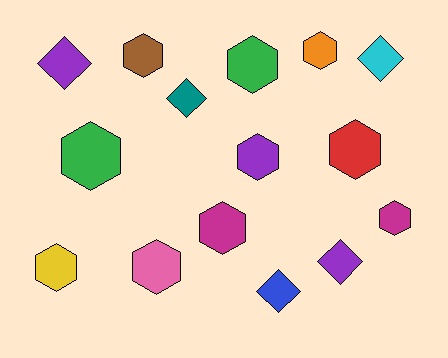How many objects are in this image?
There are 15 objects.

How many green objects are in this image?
There are 2 green objects.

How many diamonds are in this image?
There are 5 diamonds.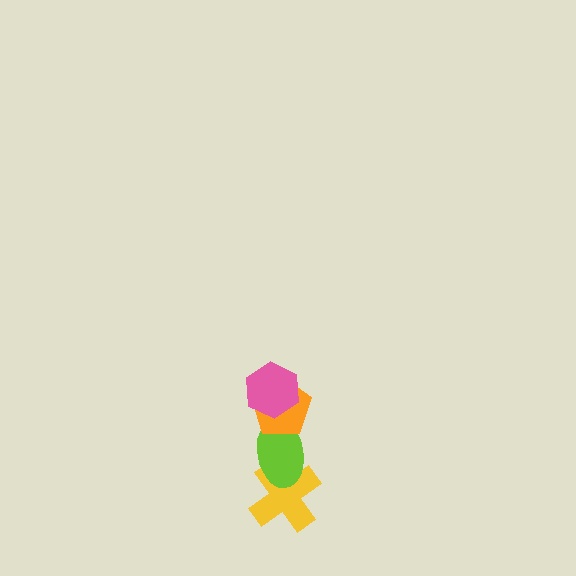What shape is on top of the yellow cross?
The lime ellipse is on top of the yellow cross.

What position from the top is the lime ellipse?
The lime ellipse is 3rd from the top.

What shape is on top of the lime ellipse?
The orange pentagon is on top of the lime ellipse.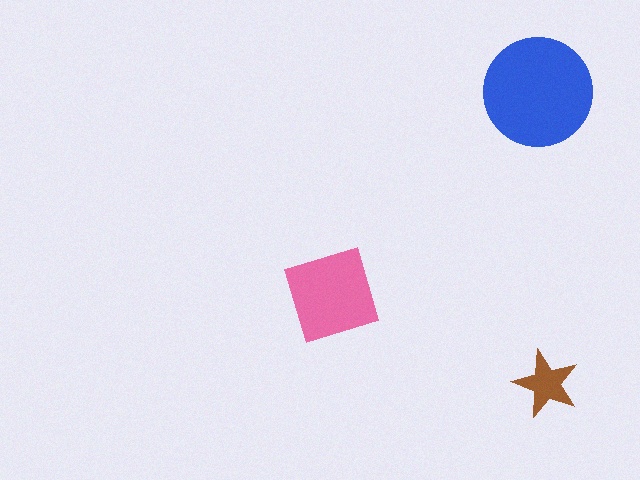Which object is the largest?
The blue circle.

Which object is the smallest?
The brown star.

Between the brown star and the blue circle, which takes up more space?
The blue circle.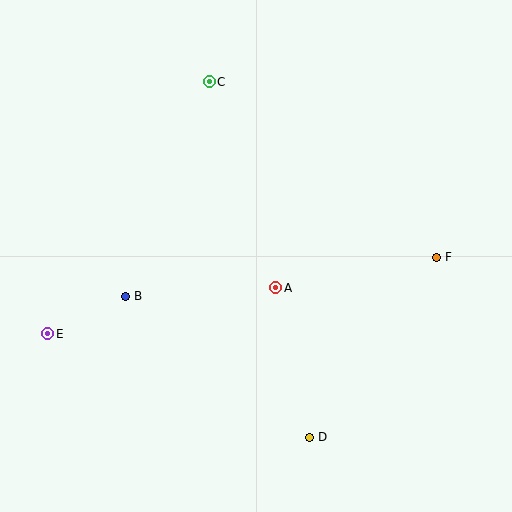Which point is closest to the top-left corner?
Point C is closest to the top-left corner.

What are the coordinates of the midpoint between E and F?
The midpoint between E and F is at (242, 295).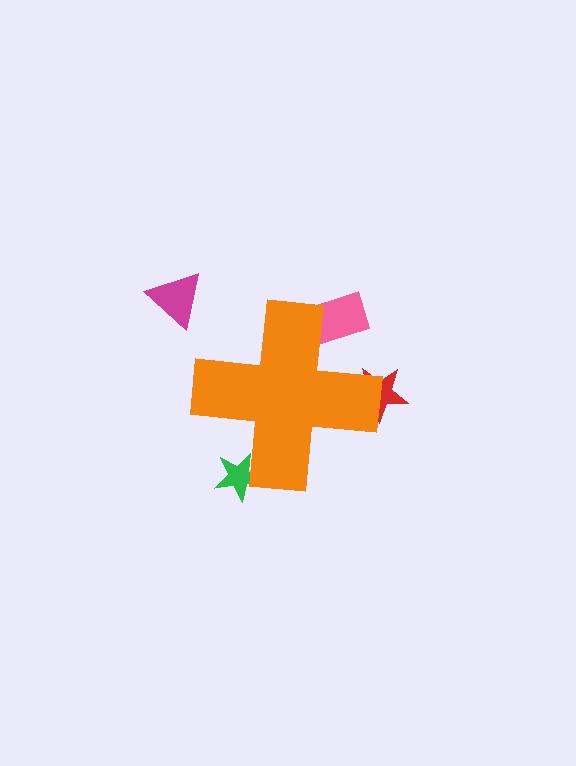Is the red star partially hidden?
Yes, the red star is partially hidden behind the orange cross.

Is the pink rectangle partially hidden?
Yes, the pink rectangle is partially hidden behind the orange cross.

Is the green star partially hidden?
Yes, the green star is partially hidden behind the orange cross.